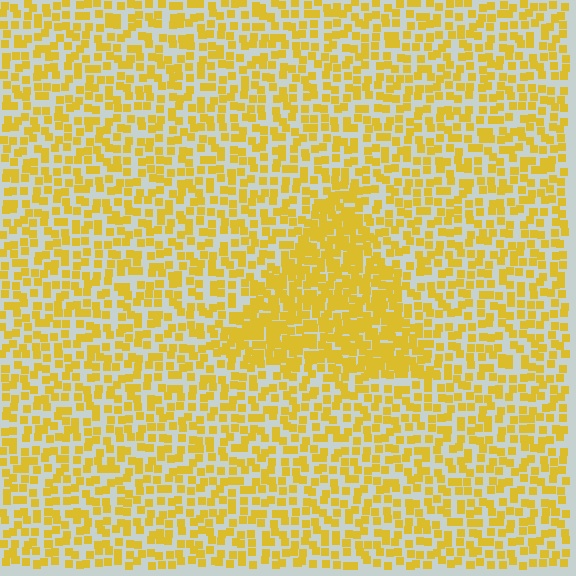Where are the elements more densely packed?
The elements are more densely packed inside the triangle boundary.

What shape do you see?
I see a triangle.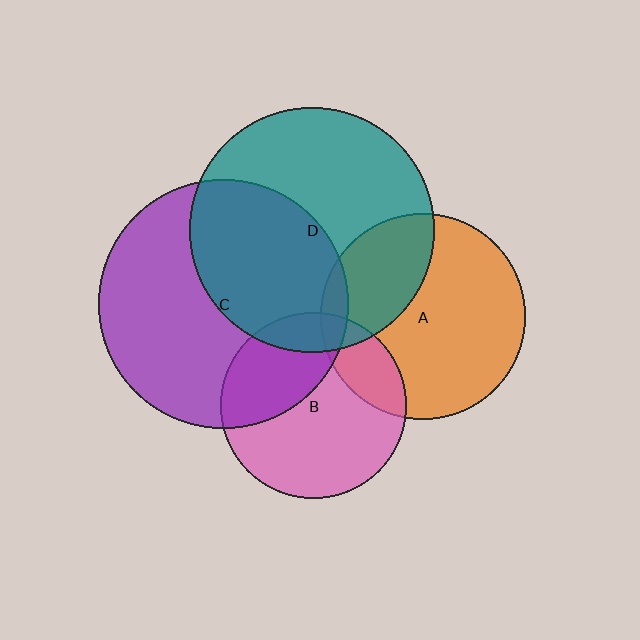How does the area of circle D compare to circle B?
Approximately 1.7 times.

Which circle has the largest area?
Circle C (purple).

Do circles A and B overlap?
Yes.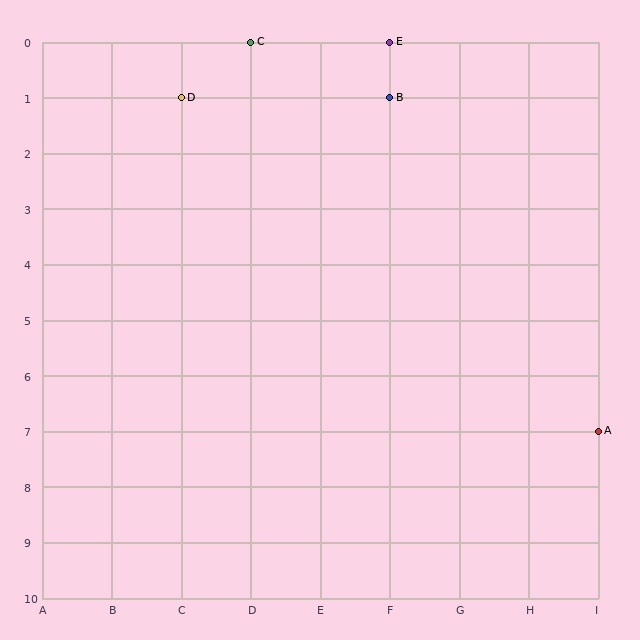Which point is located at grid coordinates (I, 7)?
Point A is at (I, 7).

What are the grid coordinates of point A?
Point A is at grid coordinates (I, 7).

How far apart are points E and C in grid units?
Points E and C are 2 columns apart.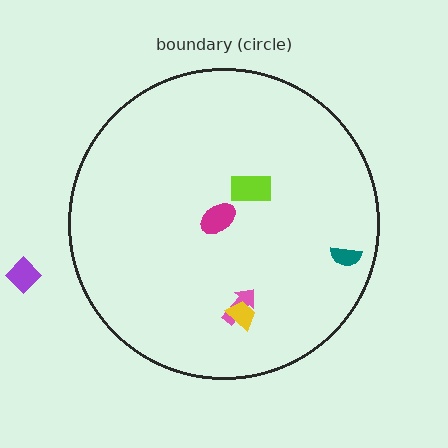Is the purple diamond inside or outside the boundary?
Outside.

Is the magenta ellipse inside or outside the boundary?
Inside.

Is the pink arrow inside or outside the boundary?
Inside.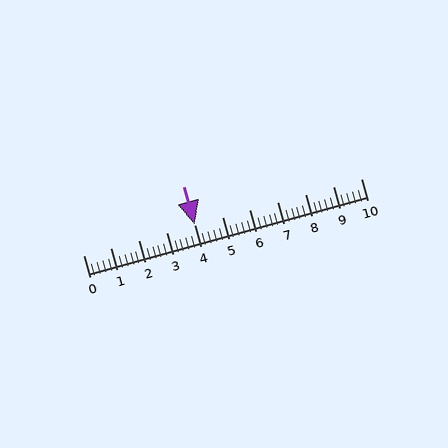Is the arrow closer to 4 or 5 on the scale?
The arrow is closer to 4.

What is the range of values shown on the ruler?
The ruler shows values from 0 to 10.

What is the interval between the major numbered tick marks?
The major tick marks are spaced 1 units apart.